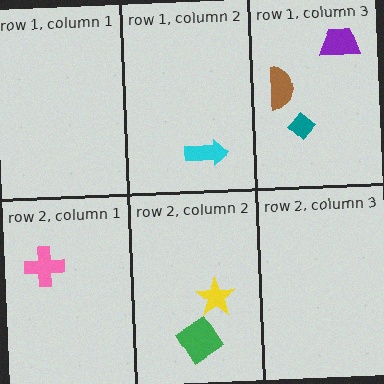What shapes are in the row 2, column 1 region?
The pink cross.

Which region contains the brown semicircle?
The row 1, column 3 region.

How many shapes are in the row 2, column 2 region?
2.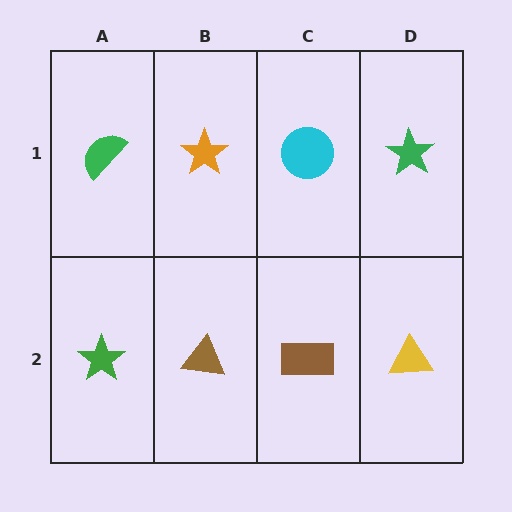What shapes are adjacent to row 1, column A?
A green star (row 2, column A), an orange star (row 1, column B).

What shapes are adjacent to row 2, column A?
A green semicircle (row 1, column A), a brown triangle (row 2, column B).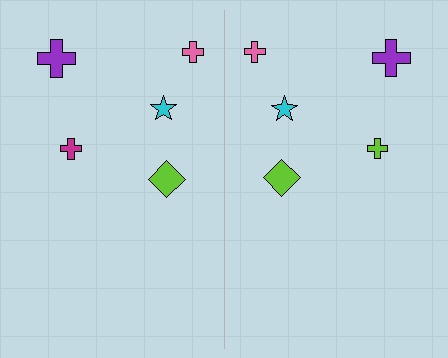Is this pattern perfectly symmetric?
No, the pattern is not perfectly symmetric. The lime cross on the right side breaks the symmetry — its mirror counterpart is magenta.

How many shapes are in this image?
There are 10 shapes in this image.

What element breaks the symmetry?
The lime cross on the right side breaks the symmetry — its mirror counterpart is magenta.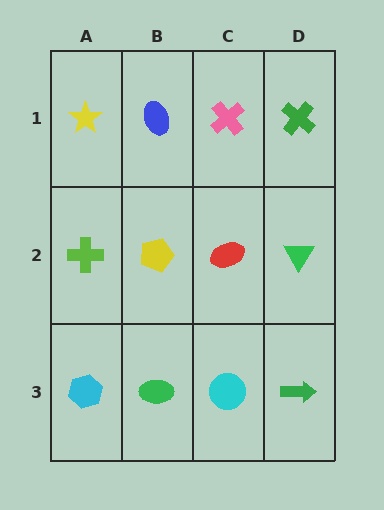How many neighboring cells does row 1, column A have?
2.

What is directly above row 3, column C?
A red ellipse.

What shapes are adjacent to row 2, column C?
A pink cross (row 1, column C), a cyan circle (row 3, column C), a yellow pentagon (row 2, column B), a green triangle (row 2, column D).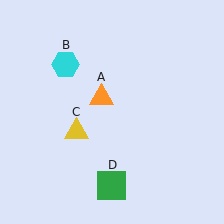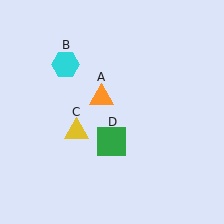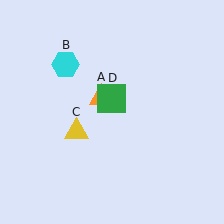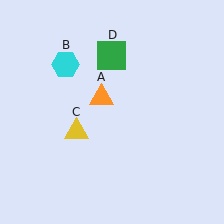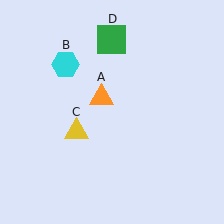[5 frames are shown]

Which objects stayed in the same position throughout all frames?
Orange triangle (object A) and cyan hexagon (object B) and yellow triangle (object C) remained stationary.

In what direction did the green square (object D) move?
The green square (object D) moved up.